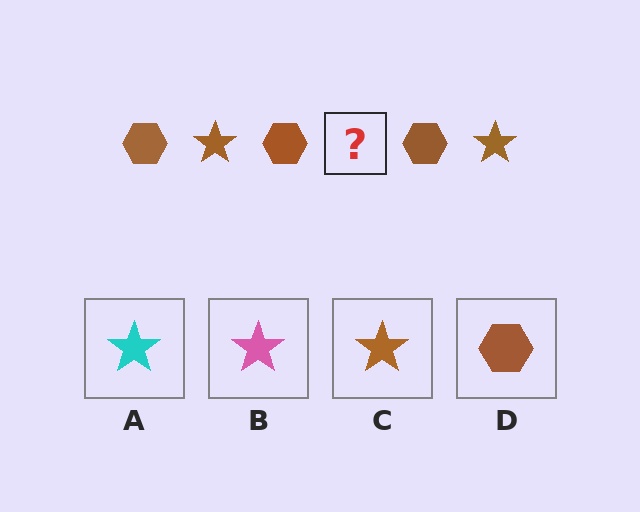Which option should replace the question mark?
Option C.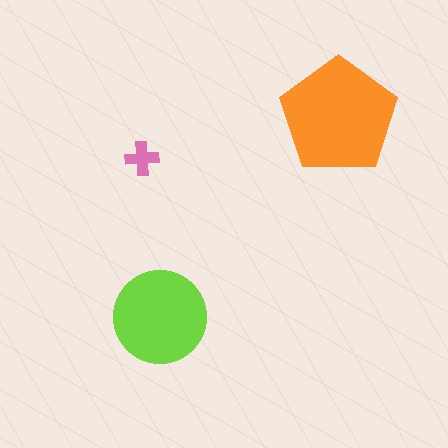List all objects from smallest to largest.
The pink cross, the lime circle, the orange pentagon.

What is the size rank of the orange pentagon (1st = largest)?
1st.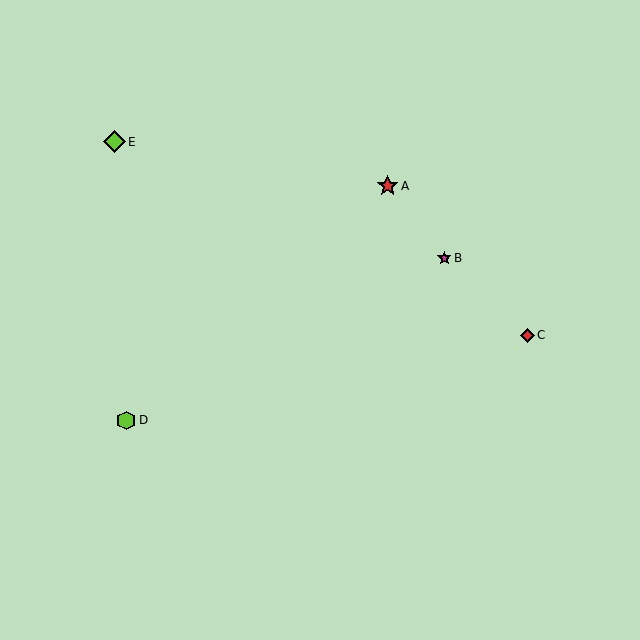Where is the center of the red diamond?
The center of the red diamond is at (527, 335).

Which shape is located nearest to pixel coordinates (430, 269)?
The magenta star (labeled B) at (444, 258) is nearest to that location.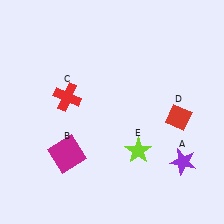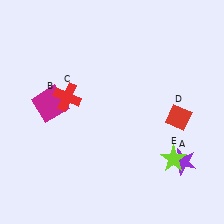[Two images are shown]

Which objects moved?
The objects that moved are: the magenta square (B), the lime star (E).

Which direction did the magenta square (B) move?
The magenta square (B) moved up.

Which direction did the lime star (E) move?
The lime star (E) moved right.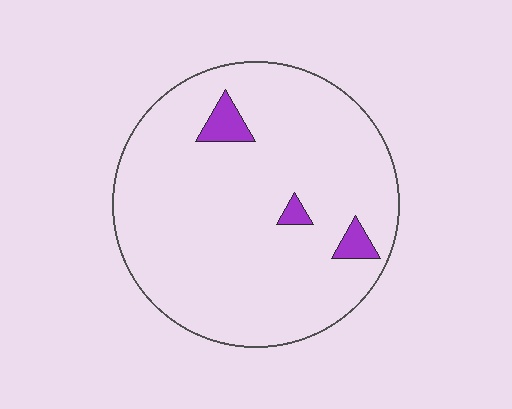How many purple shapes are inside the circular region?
3.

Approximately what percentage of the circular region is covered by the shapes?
Approximately 5%.